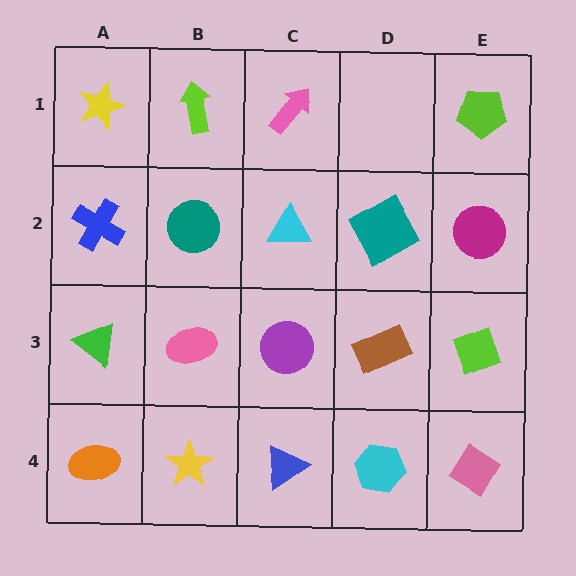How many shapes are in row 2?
5 shapes.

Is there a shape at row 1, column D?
No, that cell is empty.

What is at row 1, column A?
A yellow star.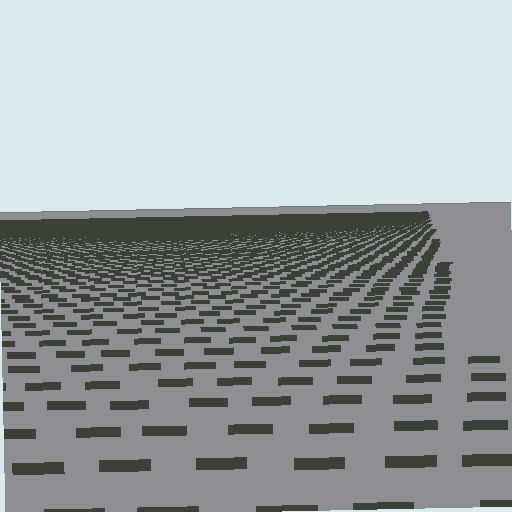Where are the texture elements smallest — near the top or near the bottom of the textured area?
Near the top.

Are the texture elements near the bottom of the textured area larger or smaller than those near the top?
Larger. Near the bottom, elements are closer to the viewer and appear at a bigger on-screen size.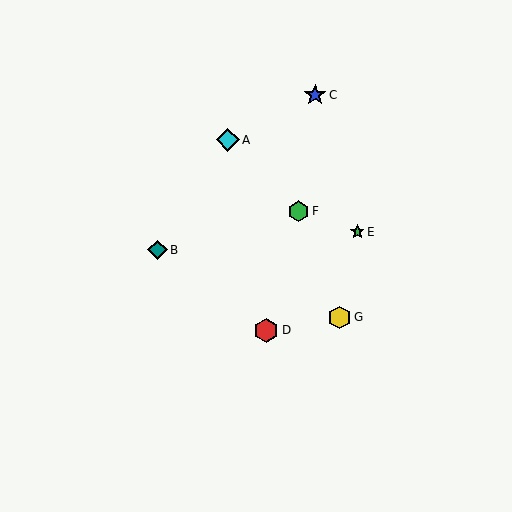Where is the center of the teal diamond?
The center of the teal diamond is at (157, 250).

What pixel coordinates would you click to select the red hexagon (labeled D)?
Click at (266, 330) to select the red hexagon D.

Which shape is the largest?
The red hexagon (labeled D) is the largest.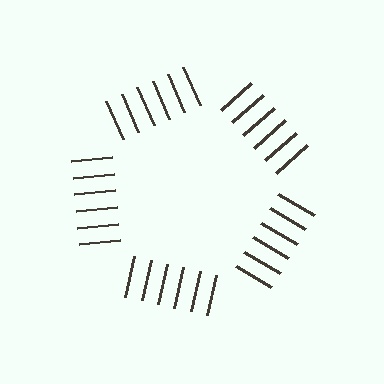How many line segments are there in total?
30 — 6 along each of the 5 edges.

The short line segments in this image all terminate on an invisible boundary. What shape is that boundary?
An illusory pentagon — the line segments terminate on its edges but no continuous stroke is drawn.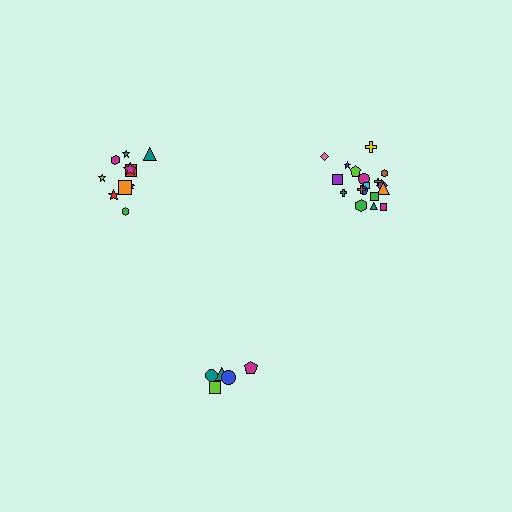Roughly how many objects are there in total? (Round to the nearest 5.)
Roughly 35 objects in total.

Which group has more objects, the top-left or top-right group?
The top-right group.